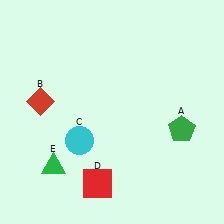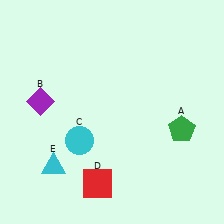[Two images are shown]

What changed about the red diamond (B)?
In Image 1, B is red. In Image 2, it changed to purple.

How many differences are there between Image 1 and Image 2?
There are 2 differences between the two images.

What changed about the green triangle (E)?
In Image 1, E is green. In Image 2, it changed to cyan.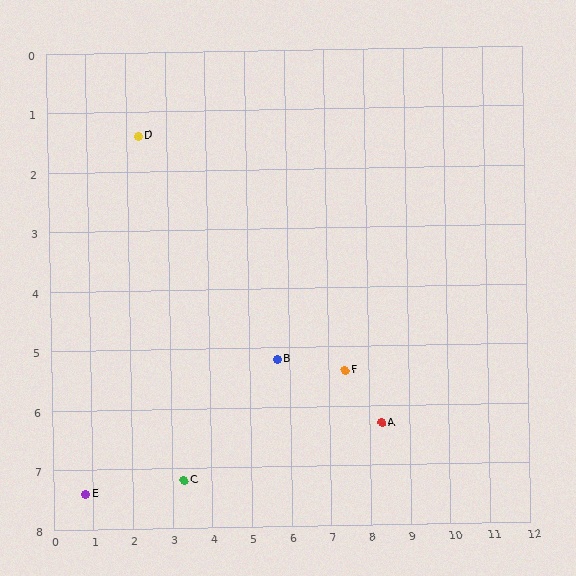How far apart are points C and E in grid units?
Points C and E are about 2.5 grid units apart.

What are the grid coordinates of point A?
Point A is at approximately (8.3, 6.3).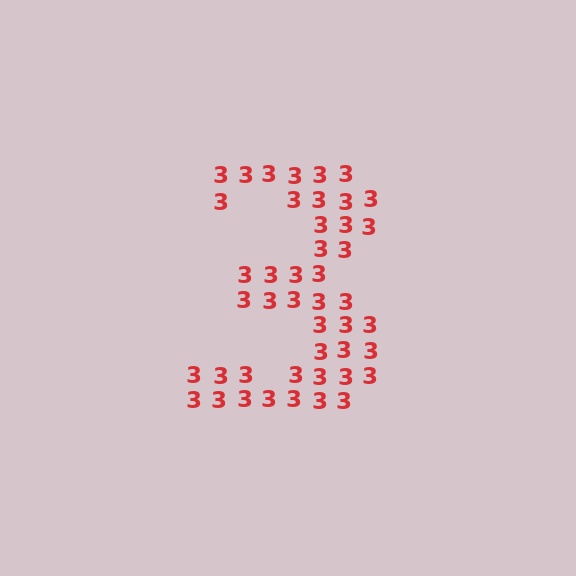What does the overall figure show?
The overall figure shows the digit 3.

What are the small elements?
The small elements are digit 3's.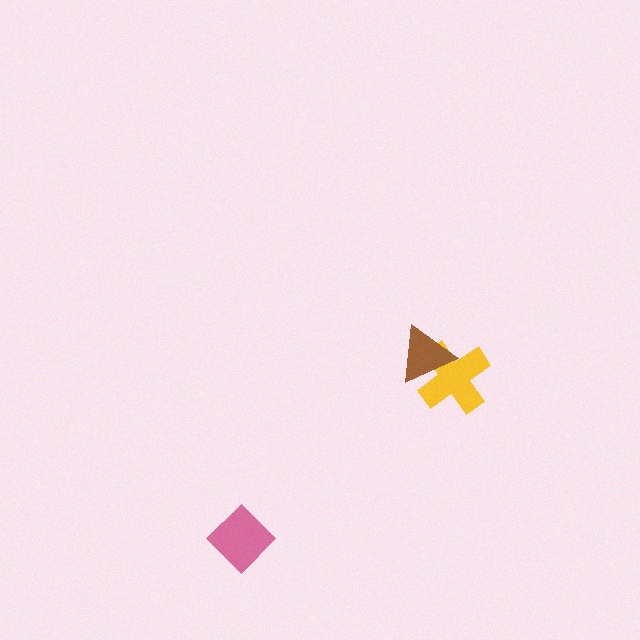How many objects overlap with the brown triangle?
1 object overlaps with the brown triangle.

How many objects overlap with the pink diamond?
0 objects overlap with the pink diamond.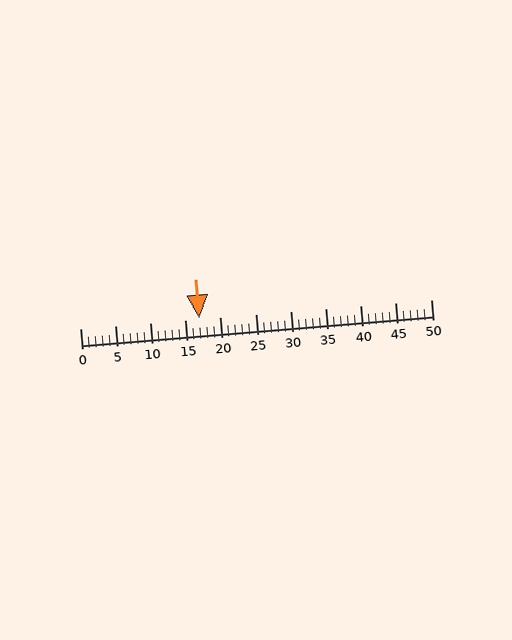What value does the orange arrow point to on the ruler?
The orange arrow points to approximately 17.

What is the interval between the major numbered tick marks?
The major tick marks are spaced 5 units apart.